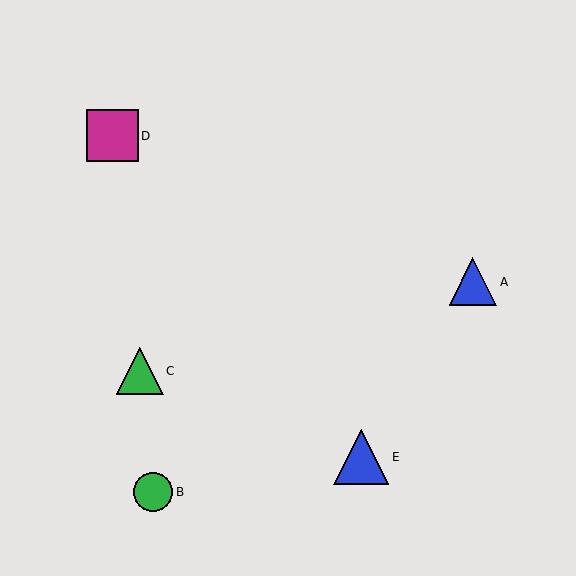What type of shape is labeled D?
Shape D is a magenta square.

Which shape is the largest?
The blue triangle (labeled E) is the largest.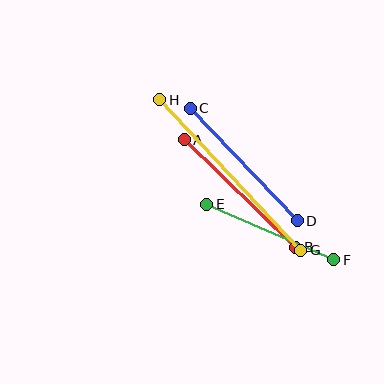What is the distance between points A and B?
The distance is approximately 154 pixels.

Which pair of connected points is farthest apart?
Points G and H are farthest apart.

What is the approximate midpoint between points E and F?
The midpoint is at approximately (270, 232) pixels.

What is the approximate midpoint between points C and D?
The midpoint is at approximately (244, 164) pixels.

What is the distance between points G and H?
The distance is approximately 206 pixels.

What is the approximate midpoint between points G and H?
The midpoint is at approximately (230, 175) pixels.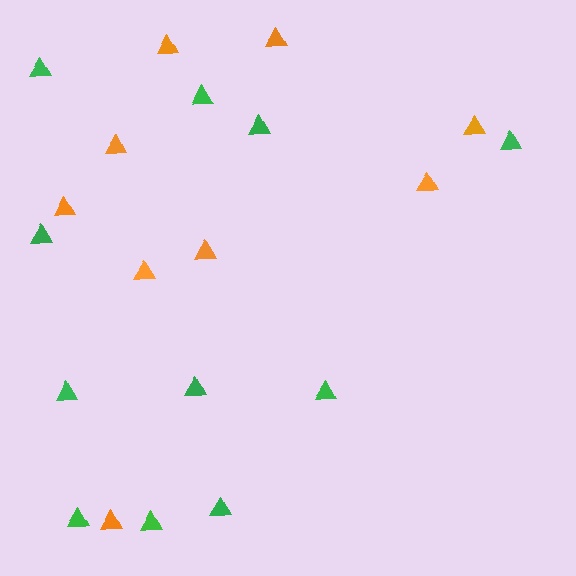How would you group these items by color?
There are 2 groups: one group of green triangles (11) and one group of orange triangles (9).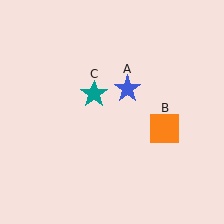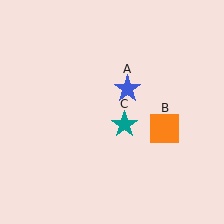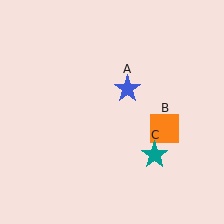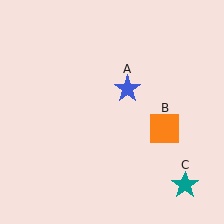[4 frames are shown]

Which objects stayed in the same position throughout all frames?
Blue star (object A) and orange square (object B) remained stationary.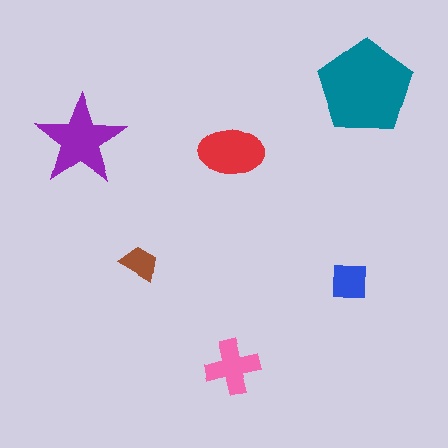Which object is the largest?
The teal pentagon.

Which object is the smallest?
The brown trapezoid.